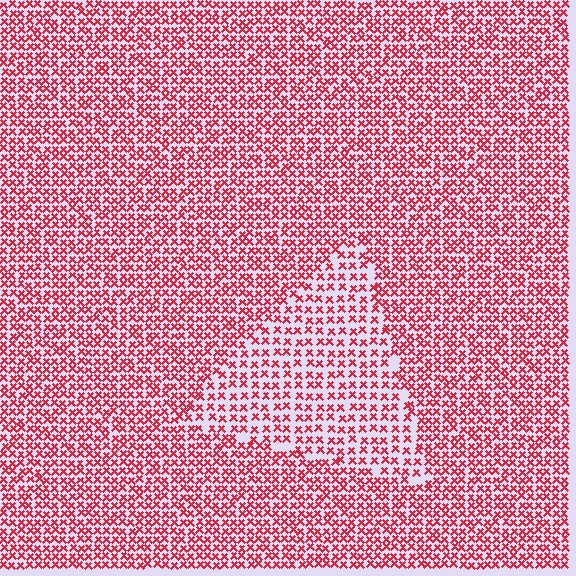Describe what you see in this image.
The image contains small red elements arranged at two different densities. A triangle-shaped region is visible where the elements are less densely packed than the surrounding area.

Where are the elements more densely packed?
The elements are more densely packed outside the triangle boundary.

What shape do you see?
I see a triangle.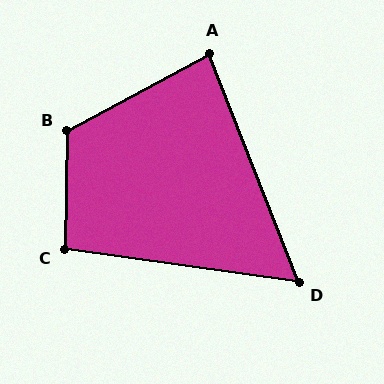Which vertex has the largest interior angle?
B, at approximately 119 degrees.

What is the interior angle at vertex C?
Approximately 97 degrees (obtuse).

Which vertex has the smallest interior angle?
D, at approximately 61 degrees.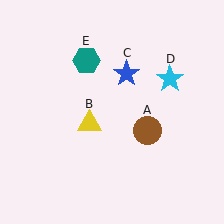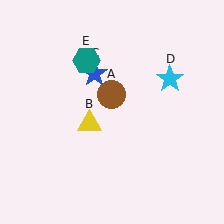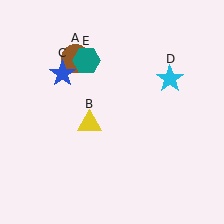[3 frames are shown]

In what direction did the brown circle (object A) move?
The brown circle (object A) moved up and to the left.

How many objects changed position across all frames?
2 objects changed position: brown circle (object A), blue star (object C).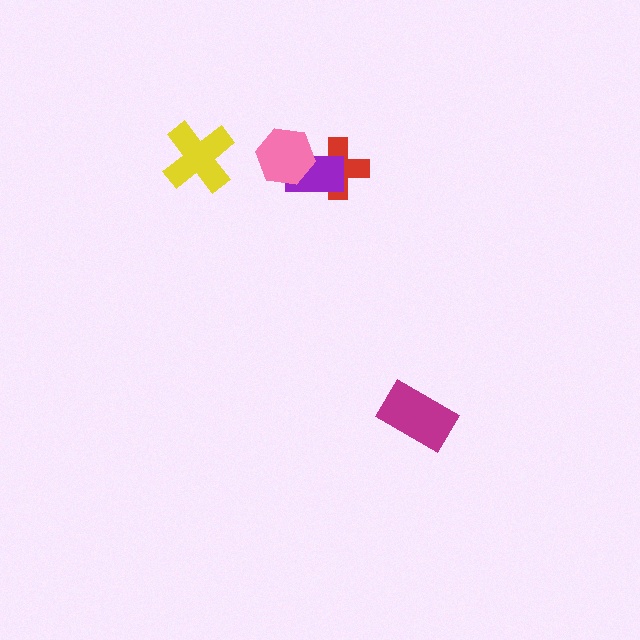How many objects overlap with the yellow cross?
0 objects overlap with the yellow cross.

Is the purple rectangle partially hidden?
Yes, it is partially covered by another shape.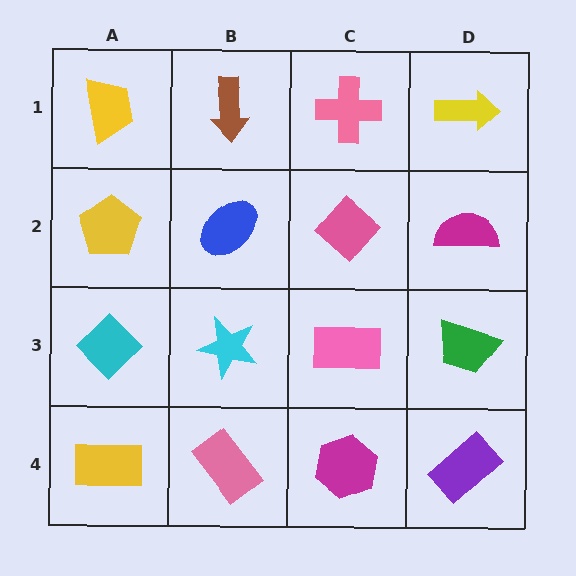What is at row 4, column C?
A magenta hexagon.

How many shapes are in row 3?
4 shapes.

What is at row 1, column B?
A brown arrow.